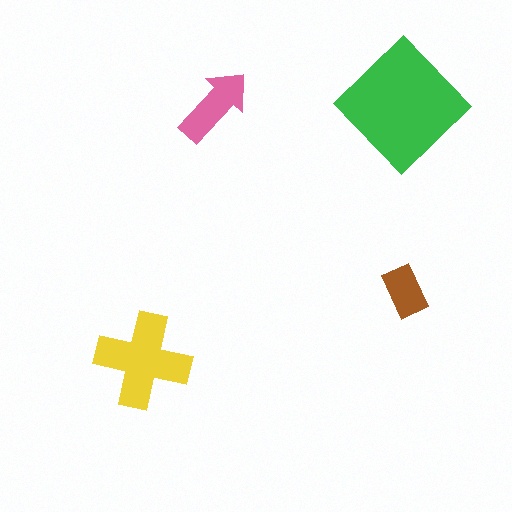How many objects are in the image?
There are 4 objects in the image.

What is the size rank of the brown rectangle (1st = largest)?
4th.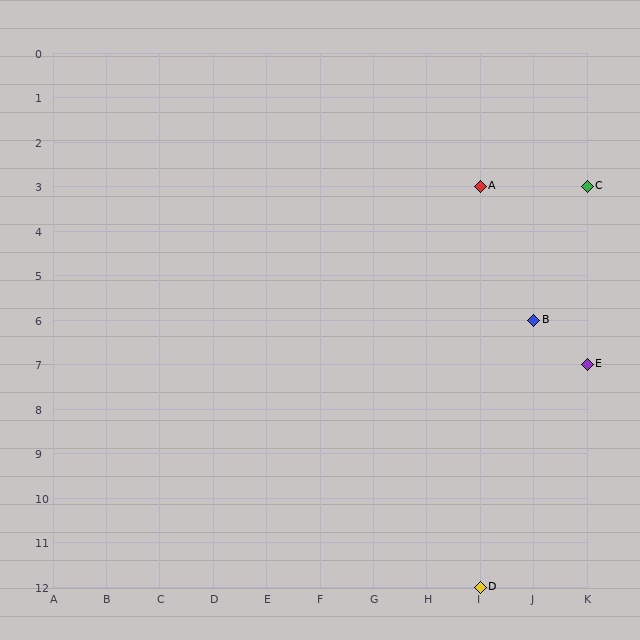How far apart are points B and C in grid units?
Points B and C are 1 column and 3 rows apart (about 3.2 grid units diagonally).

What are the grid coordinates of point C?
Point C is at grid coordinates (K, 3).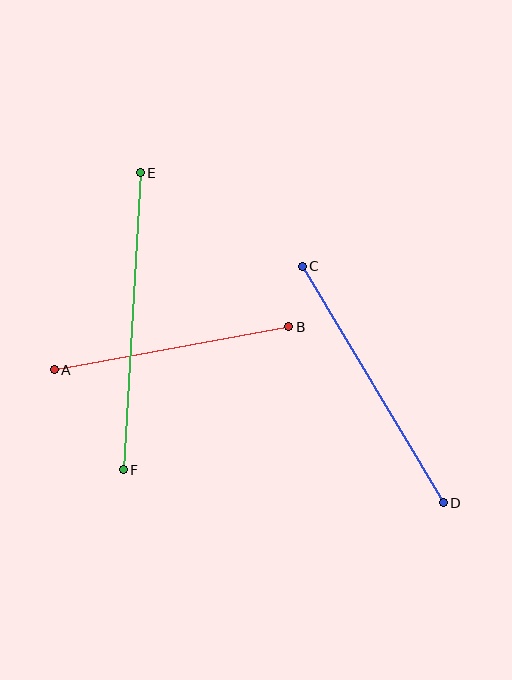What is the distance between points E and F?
The distance is approximately 298 pixels.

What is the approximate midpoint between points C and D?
The midpoint is at approximately (373, 385) pixels.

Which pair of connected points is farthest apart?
Points E and F are farthest apart.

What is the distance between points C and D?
The distance is approximately 275 pixels.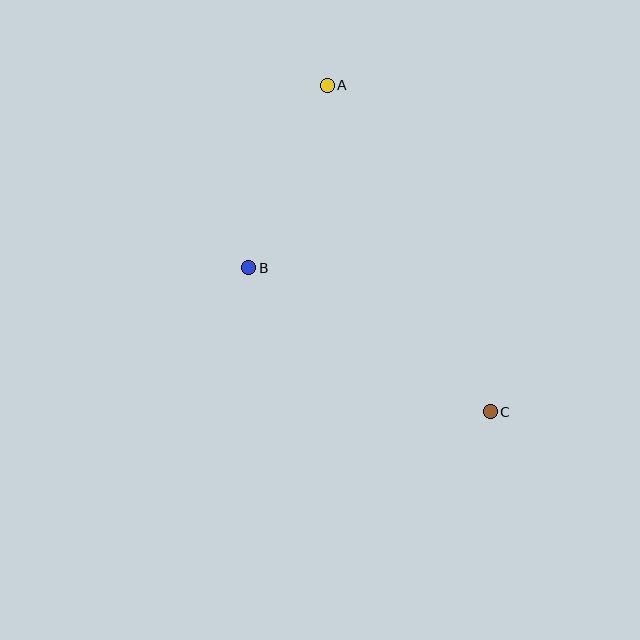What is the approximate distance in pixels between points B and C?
The distance between B and C is approximately 281 pixels.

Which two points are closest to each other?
Points A and B are closest to each other.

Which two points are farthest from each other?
Points A and C are farthest from each other.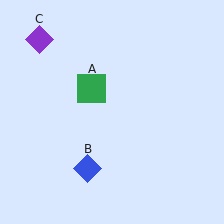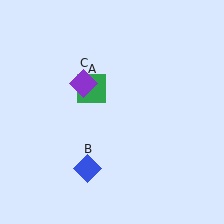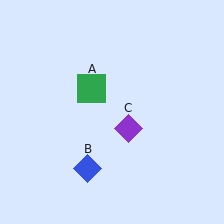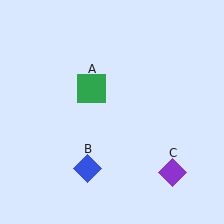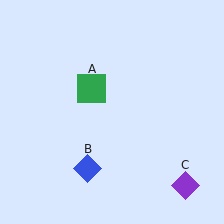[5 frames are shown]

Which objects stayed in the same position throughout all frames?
Green square (object A) and blue diamond (object B) remained stationary.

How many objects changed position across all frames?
1 object changed position: purple diamond (object C).